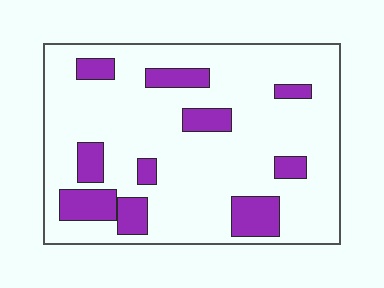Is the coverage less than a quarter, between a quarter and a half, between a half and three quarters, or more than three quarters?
Less than a quarter.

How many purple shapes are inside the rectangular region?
10.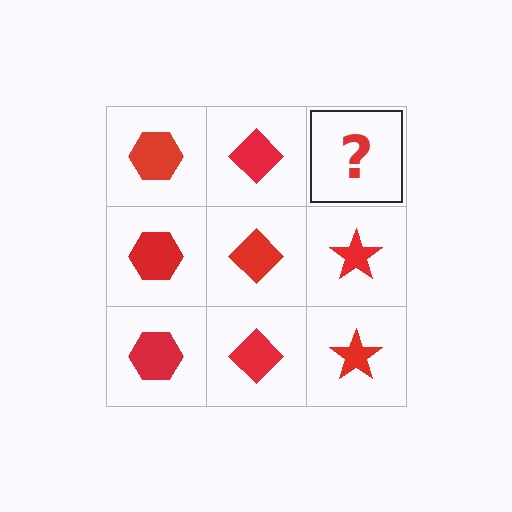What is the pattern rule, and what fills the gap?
The rule is that each column has a consistent shape. The gap should be filled with a red star.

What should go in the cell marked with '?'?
The missing cell should contain a red star.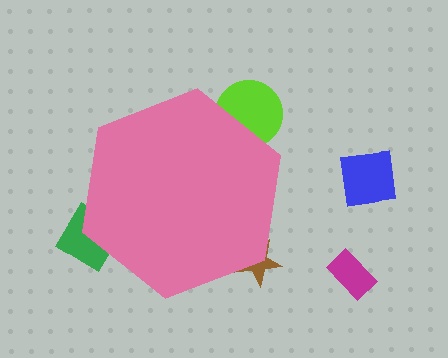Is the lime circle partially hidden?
Yes, the lime circle is partially hidden behind the pink hexagon.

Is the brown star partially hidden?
Yes, the brown star is partially hidden behind the pink hexagon.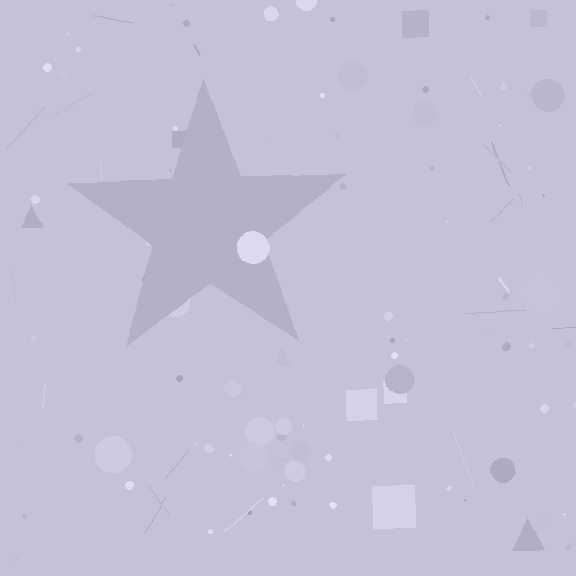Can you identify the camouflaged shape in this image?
The camouflaged shape is a star.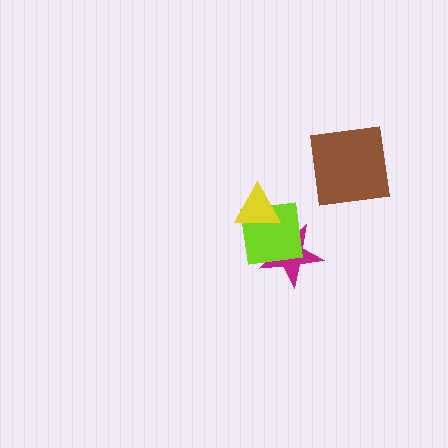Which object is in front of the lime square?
The yellow triangle is in front of the lime square.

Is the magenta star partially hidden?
Yes, it is partially covered by another shape.